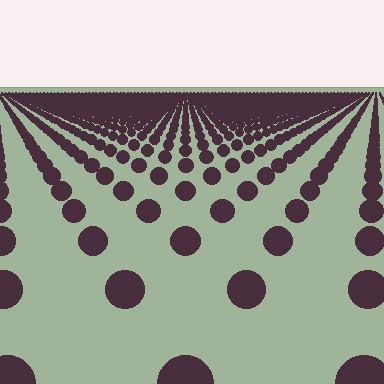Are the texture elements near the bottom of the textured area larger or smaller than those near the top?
Larger. Near the bottom, elements are closer to the viewer and appear at a bigger on-screen size.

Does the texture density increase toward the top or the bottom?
Density increases toward the top.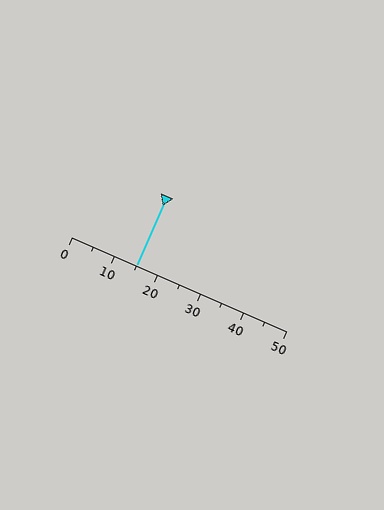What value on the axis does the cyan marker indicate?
The marker indicates approximately 15.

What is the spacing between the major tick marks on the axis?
The major ticks are spaced 10 apart.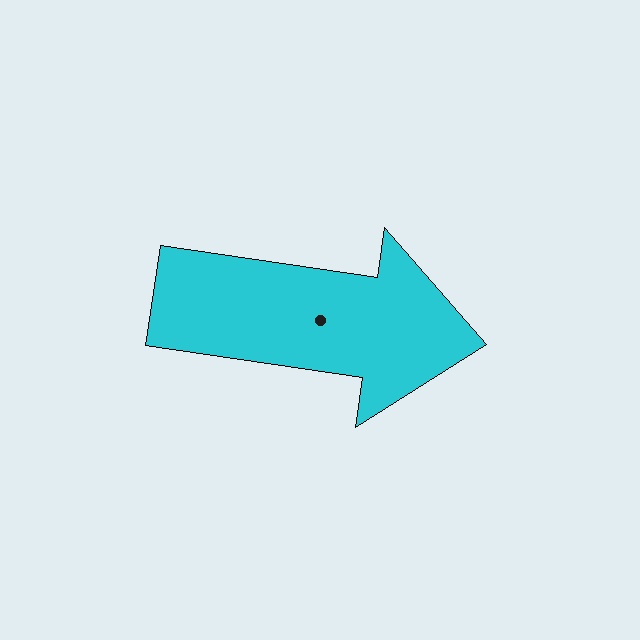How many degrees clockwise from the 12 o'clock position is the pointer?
Approximately 98 degrees.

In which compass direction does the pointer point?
East.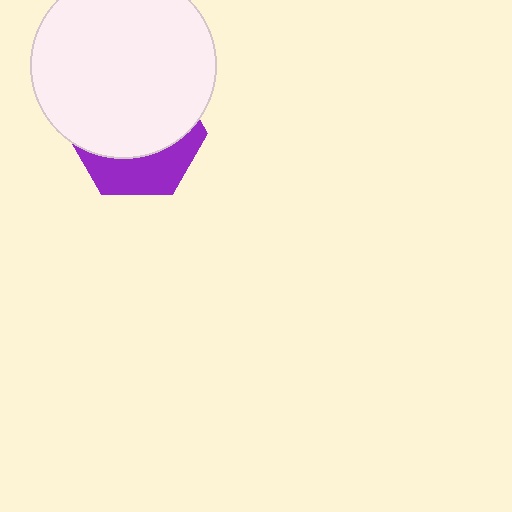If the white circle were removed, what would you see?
You would see the complete purple hexagon.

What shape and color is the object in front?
The object in front is a white circle.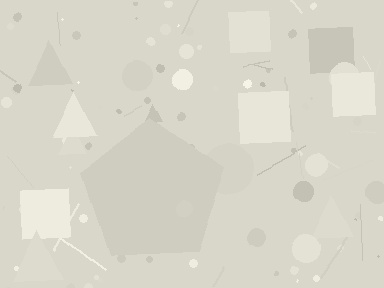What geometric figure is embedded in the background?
A pentagon is embedded in the background.